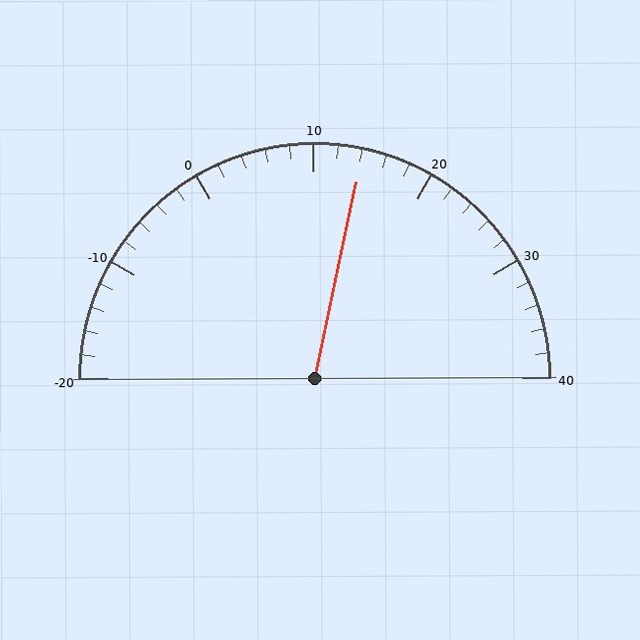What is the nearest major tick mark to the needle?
The nearest major tick mark is 10.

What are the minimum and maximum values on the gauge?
The gauge ranges from -20 to 40.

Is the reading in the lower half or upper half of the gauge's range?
The reading is in the upper half of the range (-20 to 40).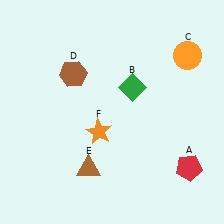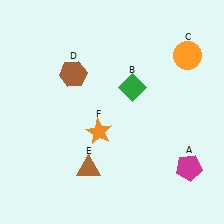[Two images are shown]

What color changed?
The pentagon (A) changed from red in Image 1 to magenta in Image 2.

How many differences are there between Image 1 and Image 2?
There is 1 difference between the two images.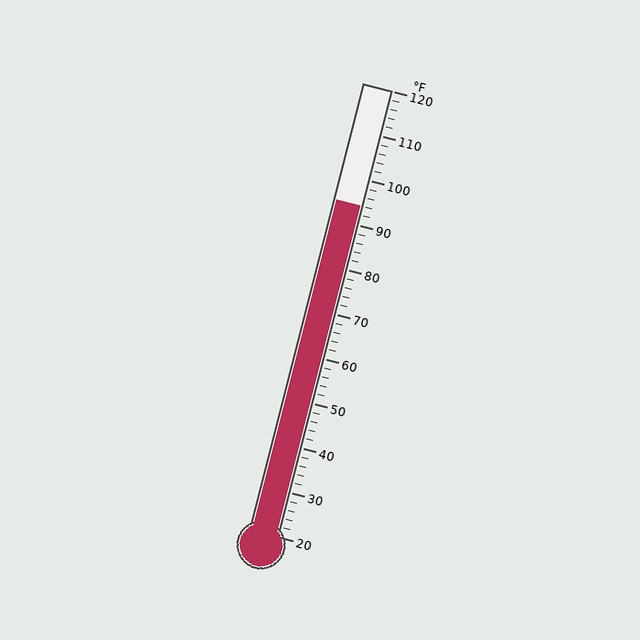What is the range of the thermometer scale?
The thermometer scale ranges from 20°F to 120°F.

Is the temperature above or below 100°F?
The temperature is below 100°F.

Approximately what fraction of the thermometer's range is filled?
The thermometer is filled to approximately 75% of its range.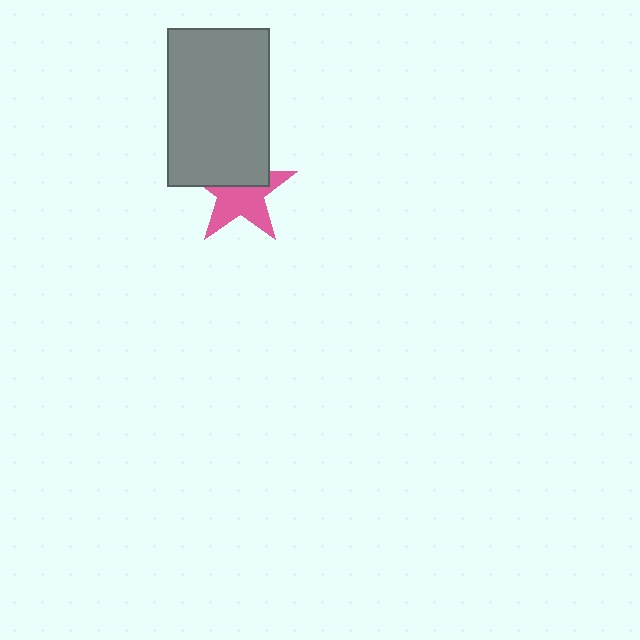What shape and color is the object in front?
The object in front is a gray rectangle.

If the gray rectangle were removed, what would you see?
You would see the complete pink star.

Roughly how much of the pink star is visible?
About half of it is visible (roughly 57%).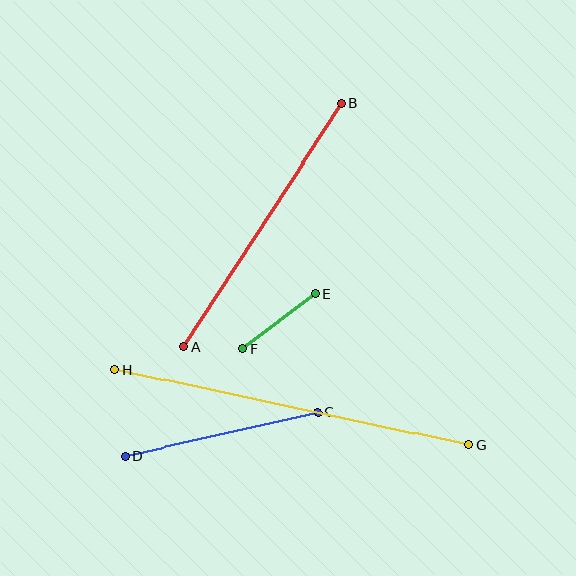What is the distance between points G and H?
The distance is approximately 361 pixels.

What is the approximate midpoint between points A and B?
The midpoint is at approximately (263, 225) pixels.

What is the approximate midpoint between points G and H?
The midpoint is at approximately (292, 407) pixels.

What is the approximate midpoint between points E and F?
The midpoint is at approximately (279, 321) pixels.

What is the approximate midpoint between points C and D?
The midpoint is at approximately (221, 434) pixels.